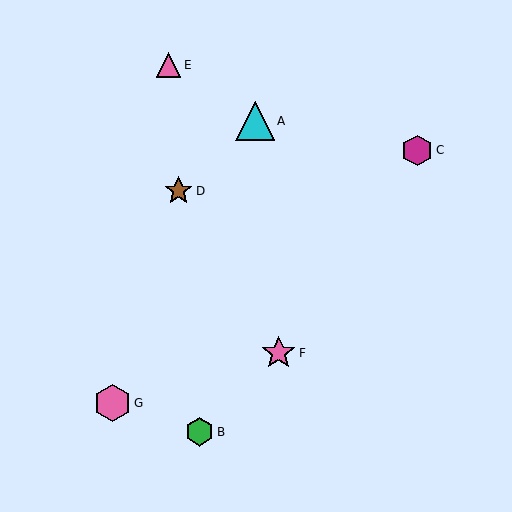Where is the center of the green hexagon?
The center of the green hexagon is at (200, 432).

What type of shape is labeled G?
Shape G is a pink hexagon.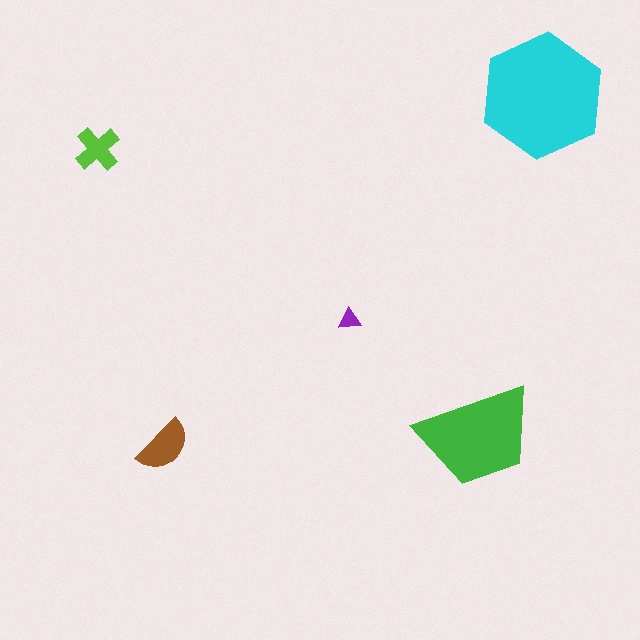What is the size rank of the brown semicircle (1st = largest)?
3rd.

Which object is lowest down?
The brown semicircle is bottommost.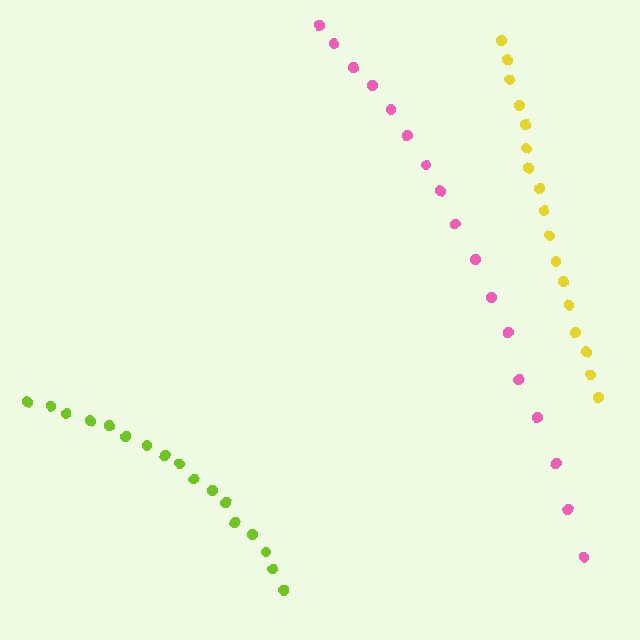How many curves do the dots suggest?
There are 3 distinct paths.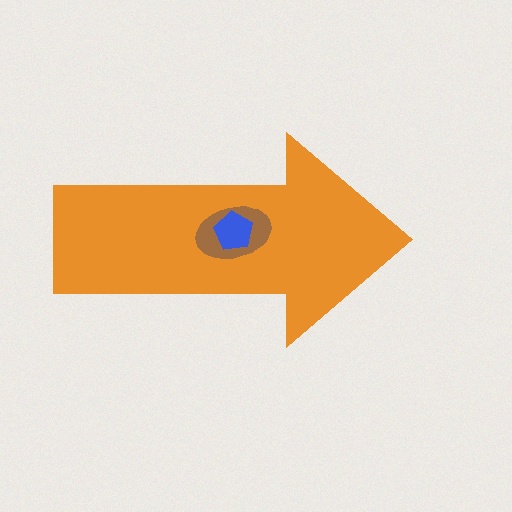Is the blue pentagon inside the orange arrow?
Yes.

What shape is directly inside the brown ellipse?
The blue pentagon.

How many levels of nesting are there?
3.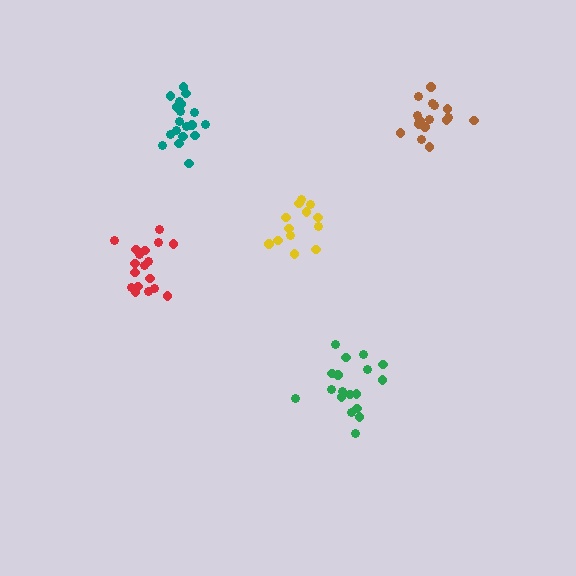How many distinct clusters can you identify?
There are 5 distinct clusters.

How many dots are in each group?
Group 1: 19 dots, Group 2: 18 dots, Group 3: 19 dots, Group 4: 16 dots, Group 5: 13 dots (85 total).